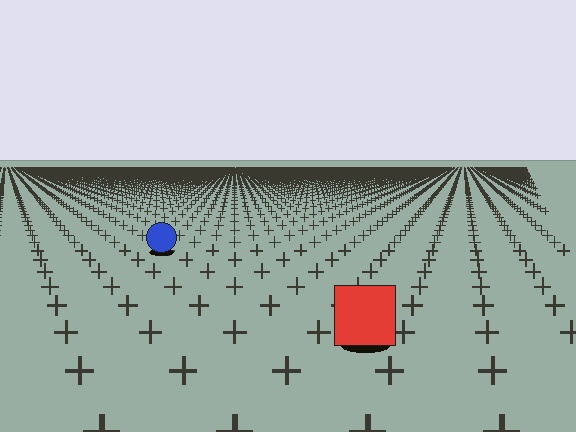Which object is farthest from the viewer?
The blue circle is farthest from the viewer. It appears smaller and the ground texture around it is denser.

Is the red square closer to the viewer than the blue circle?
Yes. The red square is closer — you can tell from the texture gradient: the ground texture is coarser near it.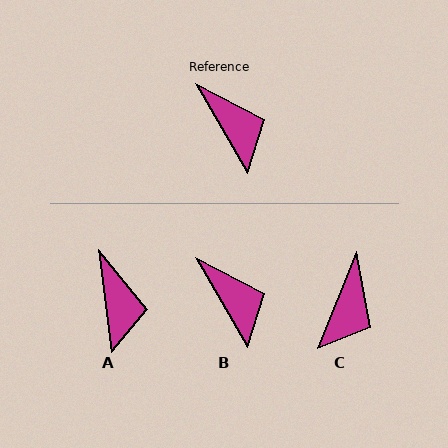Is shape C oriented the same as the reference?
No, it is off by about 52 degrees.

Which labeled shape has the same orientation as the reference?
B.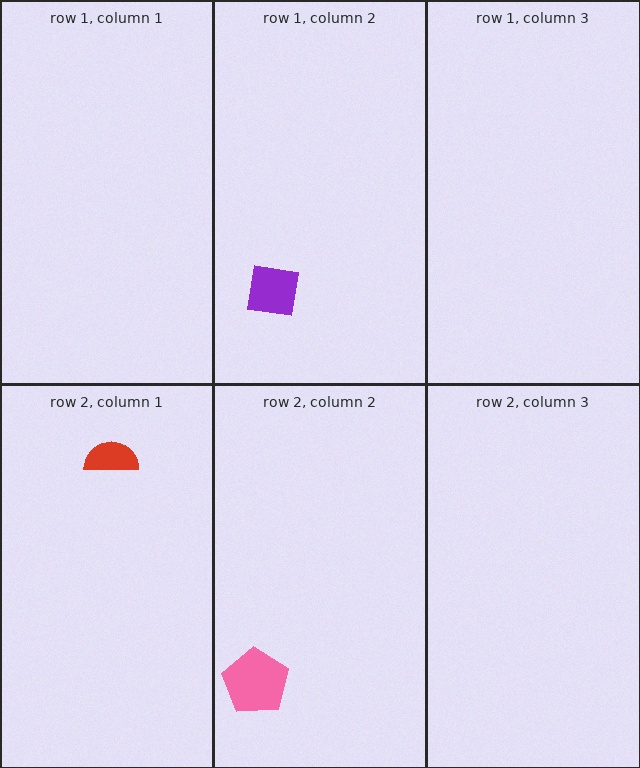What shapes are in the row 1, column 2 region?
The purple square.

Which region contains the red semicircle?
The row 2, column 1 region.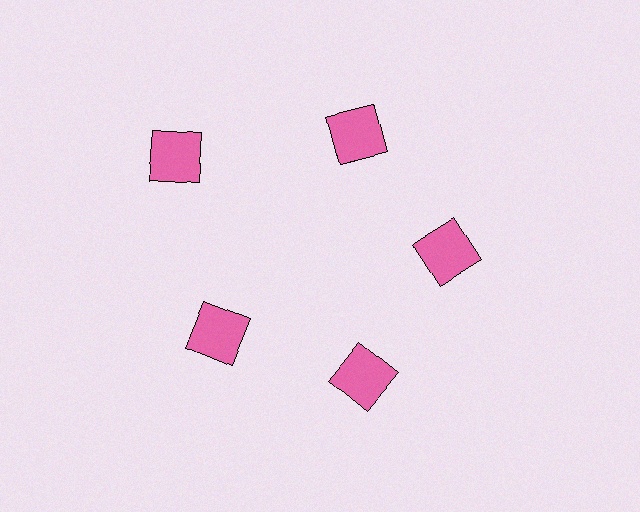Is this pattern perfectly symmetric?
No. The 5 pink squares are arranged in a ring, but one element near the 10 o'clock position is pushed outward from the center, breaking the 5-fold rotational symmetry.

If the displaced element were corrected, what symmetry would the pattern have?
It would have 5-fold rotational symmetry — the pattern would map onto itself every 72 degrees.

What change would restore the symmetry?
The symmetry would be restored by moving it inward, back onto the ring so that all 5 squares sit at equal angles and equal distance from the center.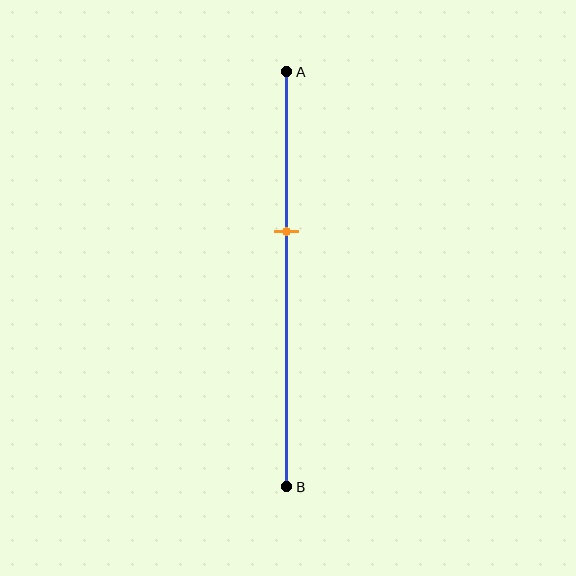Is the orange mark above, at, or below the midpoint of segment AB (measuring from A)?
The orange mark is above the midpoint of segment AB.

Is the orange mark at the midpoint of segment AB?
No, the mark is at about 40% from A, not at the 50% midpoint.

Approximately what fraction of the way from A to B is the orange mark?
The orange mark is approximately 40% of the way from A to B.